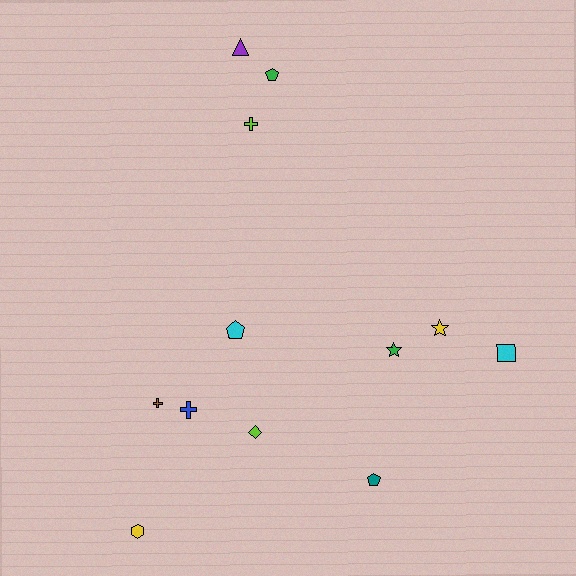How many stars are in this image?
There are 2 stars.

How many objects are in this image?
There are 12 objects.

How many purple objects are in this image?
There is 1 purple object.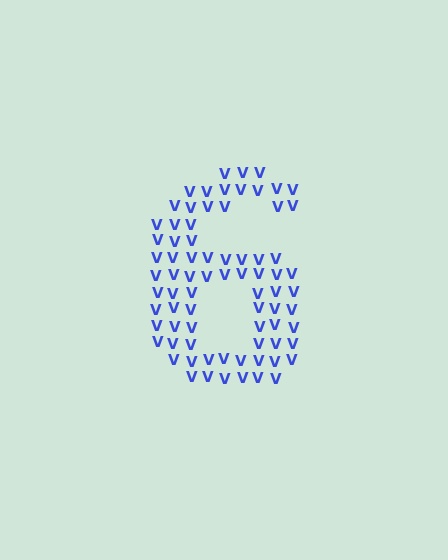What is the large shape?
The large shape is the digit 6.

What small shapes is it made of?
It is made of small letter V's.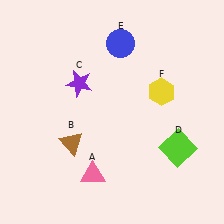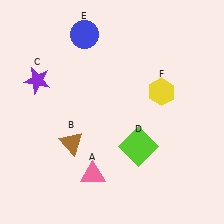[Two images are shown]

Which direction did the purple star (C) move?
The purple star (C) moved left.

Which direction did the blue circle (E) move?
The blue circle (E) moved left.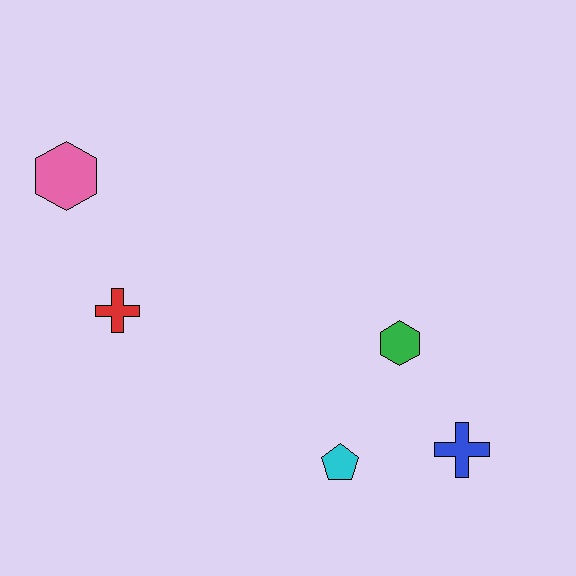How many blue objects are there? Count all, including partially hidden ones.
There is 1 blue object.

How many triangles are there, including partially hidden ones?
There are no triangles.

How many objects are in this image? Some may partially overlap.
There are 5 objects.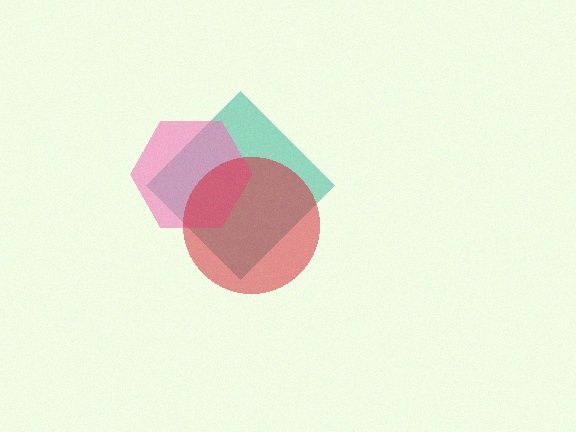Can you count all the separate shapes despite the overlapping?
Yes, there are 3 separate shapes.